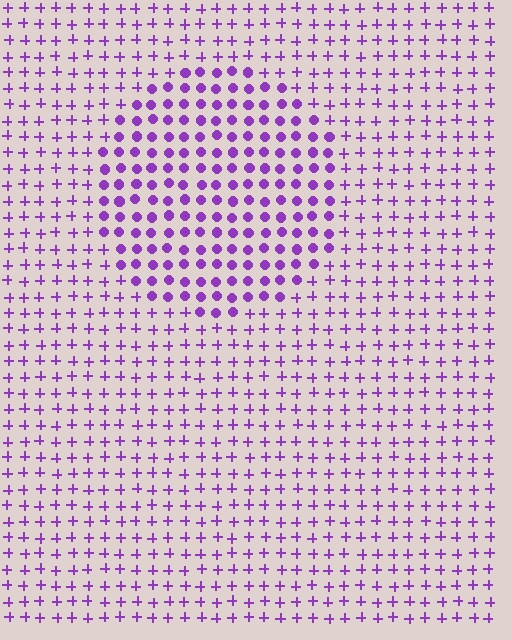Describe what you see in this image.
The image is filled with small purple elements arranged in a uniform grid. A circle-shaped region contains circles, while the surrounding area contains plus signs. The boundary is defined purely by the change in element shape.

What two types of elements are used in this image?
The image uses circles inside the circle region and plus signs outside it.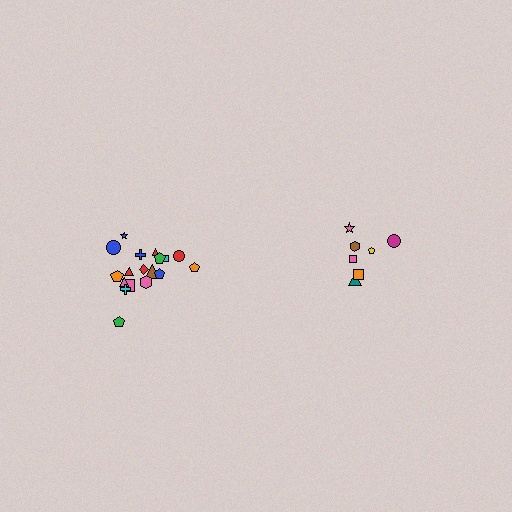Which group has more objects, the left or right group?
The left group.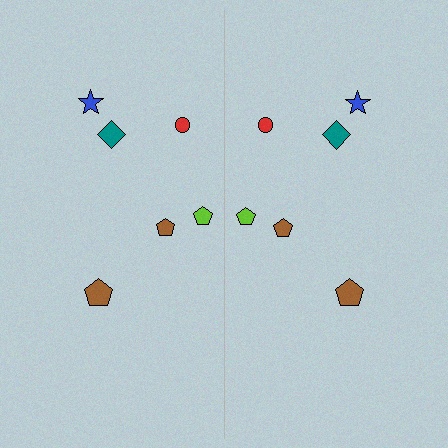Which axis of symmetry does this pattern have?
The pattern has a vertical axis of symmetry running through the center of the image.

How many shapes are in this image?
There are 12 shapes in this image.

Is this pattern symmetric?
Yes, this pattern has bilateral (reflection) symmetry.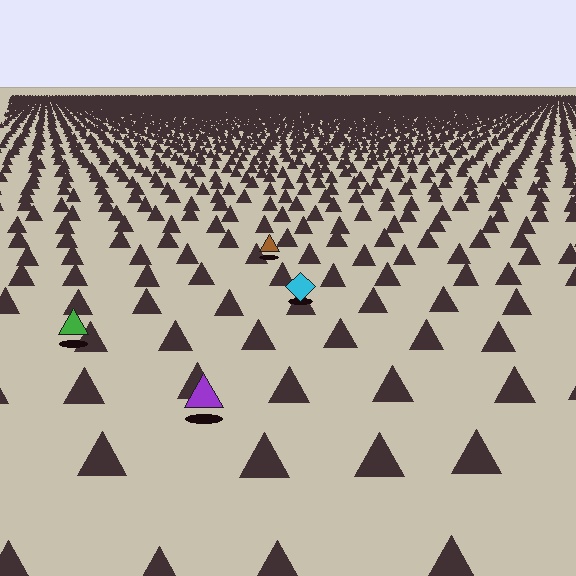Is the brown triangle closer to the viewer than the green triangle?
No. The green triangle is closer — you can tell from the texture gradient: the ground texture is coarser near it.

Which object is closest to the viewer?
The purple triangle is closest. The texture marks near it are larger and more spread out.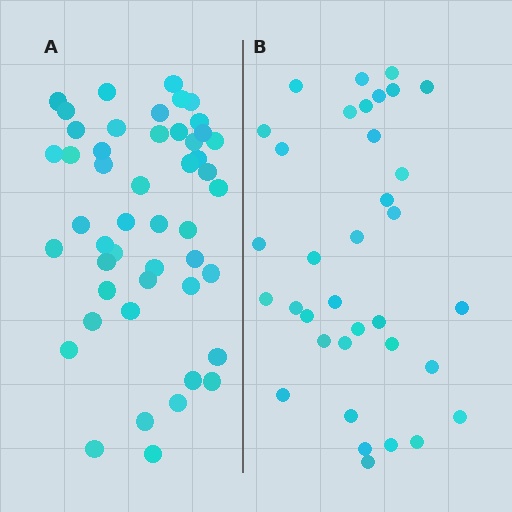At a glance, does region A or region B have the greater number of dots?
Region A (the left region) has more dots.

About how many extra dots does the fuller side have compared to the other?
Region A has approximately 15 more dots than region B.